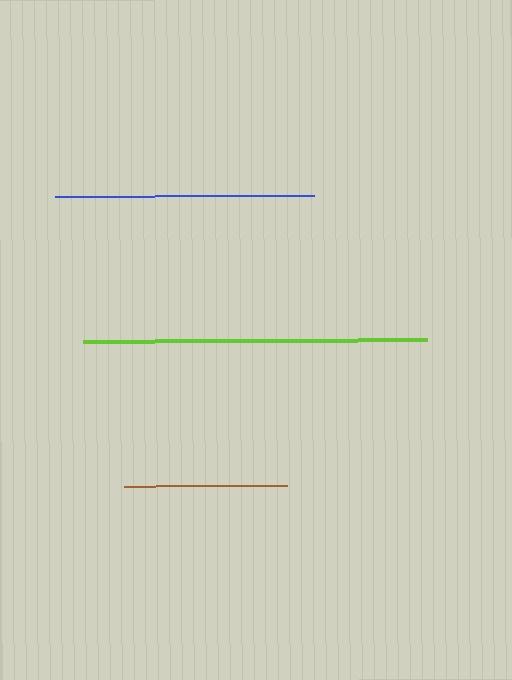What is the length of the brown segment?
The brown segment is approximately 163 pixels long.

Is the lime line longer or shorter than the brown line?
The lime line is longer than the brown line.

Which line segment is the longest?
The lime line is the longest at approximately 344 pixels.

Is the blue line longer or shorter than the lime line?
The lime line is longer than the blue line.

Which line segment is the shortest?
The brown line is the shortest at approximately 163 pixels.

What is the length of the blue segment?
The blue segment is approximately 259 pixels long.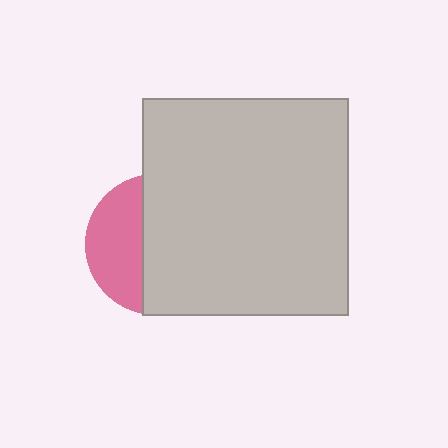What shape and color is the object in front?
The object in front is a light gray rectangle.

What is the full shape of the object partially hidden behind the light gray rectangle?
The partially hidden object is a pink circle.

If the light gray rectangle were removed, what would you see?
You would see the complete pink circle.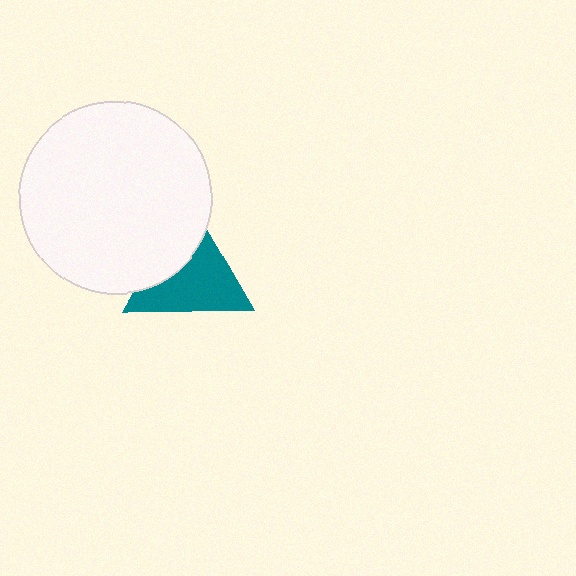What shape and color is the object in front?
The object in front is a white circle.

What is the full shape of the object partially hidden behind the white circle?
The partially hidden object is a teal triangle.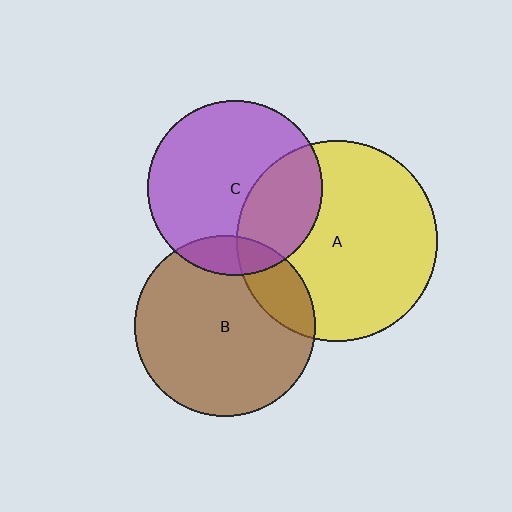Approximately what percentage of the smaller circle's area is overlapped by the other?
Approximately 30%.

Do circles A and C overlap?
Yes.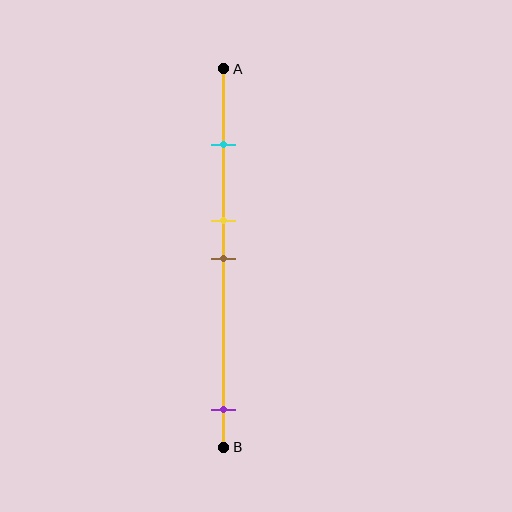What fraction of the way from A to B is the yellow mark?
The yellow mark is approximately 40% (0.4) of the way from A to B.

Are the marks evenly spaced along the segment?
No, the marks are not evenly spaced.